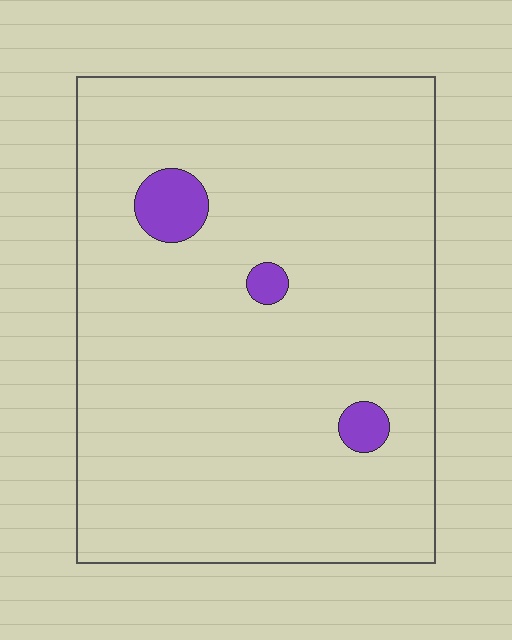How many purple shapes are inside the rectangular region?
3.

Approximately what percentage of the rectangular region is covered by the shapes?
Approximately 5%.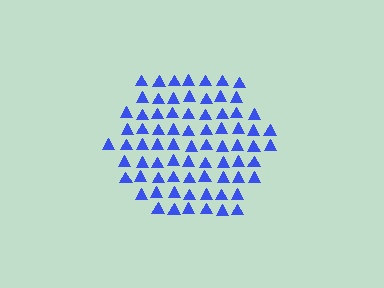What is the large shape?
The large shape is a hexagon.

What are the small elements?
The small elements are triangles.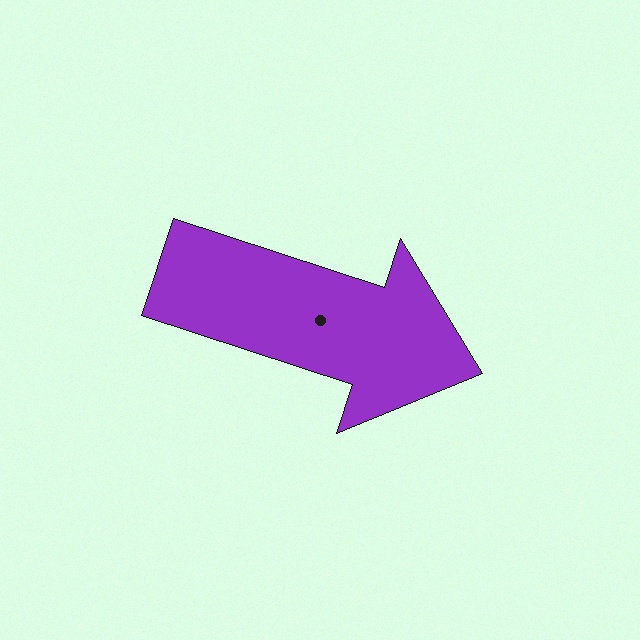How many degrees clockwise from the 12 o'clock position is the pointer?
Approximately 108 degrees.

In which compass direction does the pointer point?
East.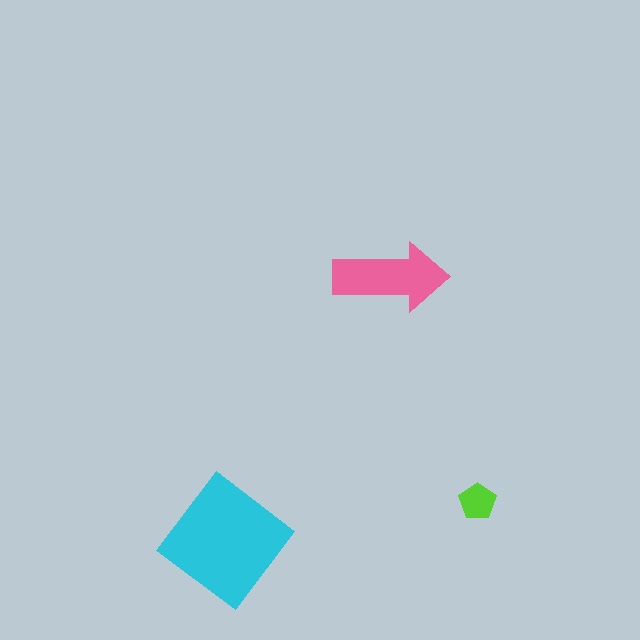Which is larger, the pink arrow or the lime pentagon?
The pink arrow.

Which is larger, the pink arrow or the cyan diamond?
The cyan diamond.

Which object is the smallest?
The lime pentagon.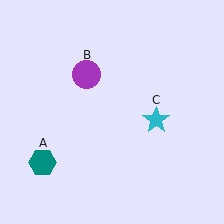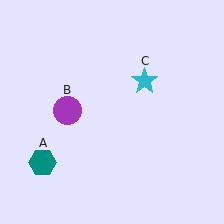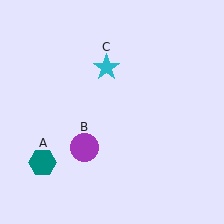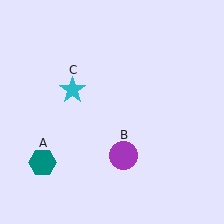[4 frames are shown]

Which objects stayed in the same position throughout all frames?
Teal hexagon (object A) remained stationary.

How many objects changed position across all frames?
2 objects changed position: purple circle (object B), cyan star (object C).